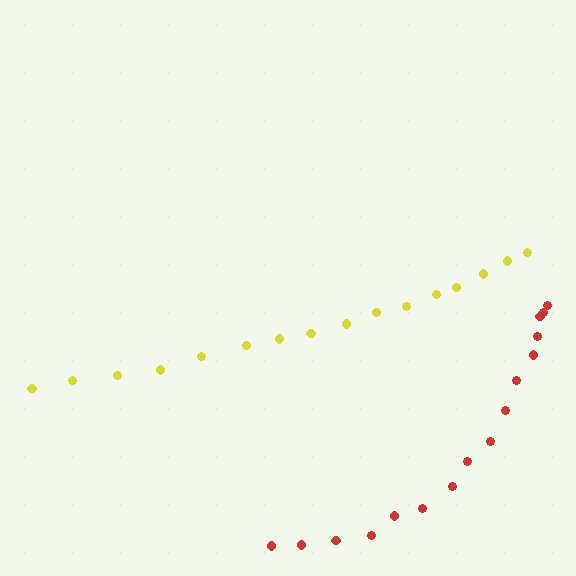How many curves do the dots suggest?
There are 2 distinct paths.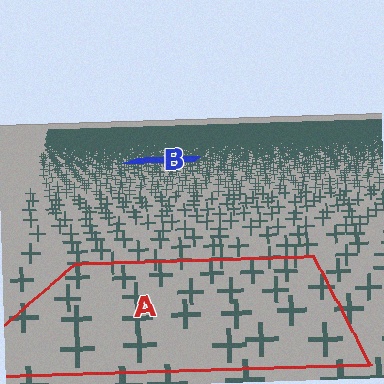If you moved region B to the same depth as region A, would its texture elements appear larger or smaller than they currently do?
They would appear larger. At a closer depth, the same texture elements are projected at a bigger on-screen size.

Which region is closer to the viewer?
Region A is closer. The texture elements there are larger and more spread out.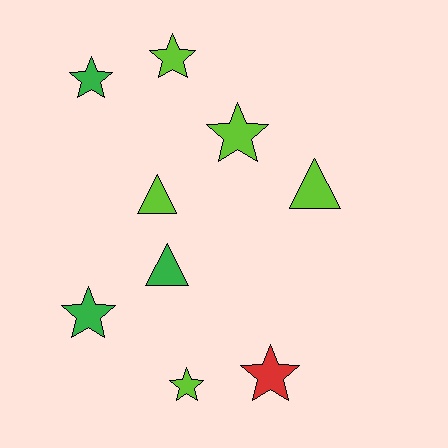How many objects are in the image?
There are 9 objects.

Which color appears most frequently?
Lime, with 5 objects.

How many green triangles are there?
There is 1 green triangle.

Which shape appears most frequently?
Star, with 6 objects.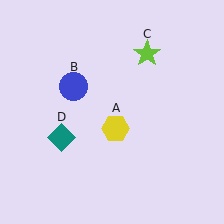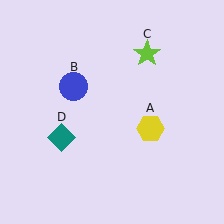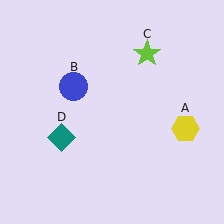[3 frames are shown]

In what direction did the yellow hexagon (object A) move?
The yellow hexagon (object A) moved right.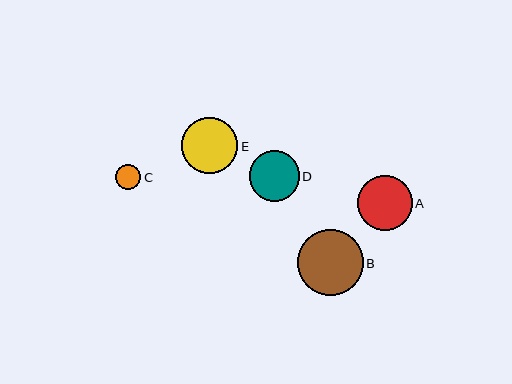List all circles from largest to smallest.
From largest to smallest: B, E, A, D, C.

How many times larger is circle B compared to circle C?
Circle B is approximately 2.6 times the size of circle C.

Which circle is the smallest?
Circle C is the smallest with a size of approximately 26 pixels.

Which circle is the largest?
Circle B is the largest with a size of approximately 66 pixels.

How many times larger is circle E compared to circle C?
Circle E is approximately 2.2 times the size of circle C.